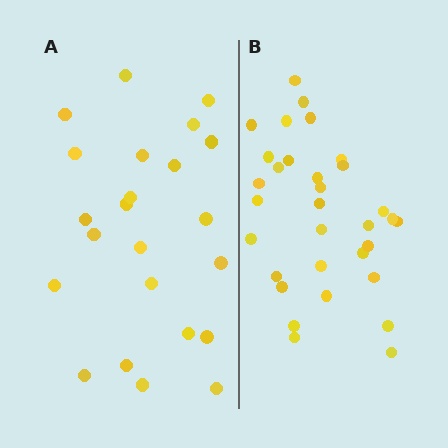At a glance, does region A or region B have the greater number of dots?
Region B (the right region) has more dots.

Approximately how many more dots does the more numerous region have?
Region B has roughly 8 or so more dots than region A.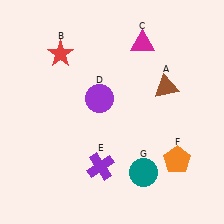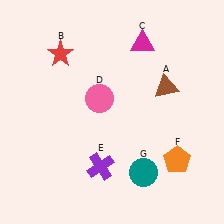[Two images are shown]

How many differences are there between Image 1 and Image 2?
There is 1 difference between the two images.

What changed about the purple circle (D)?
In Image 1, D is purple. In Image 2, it changed to pink.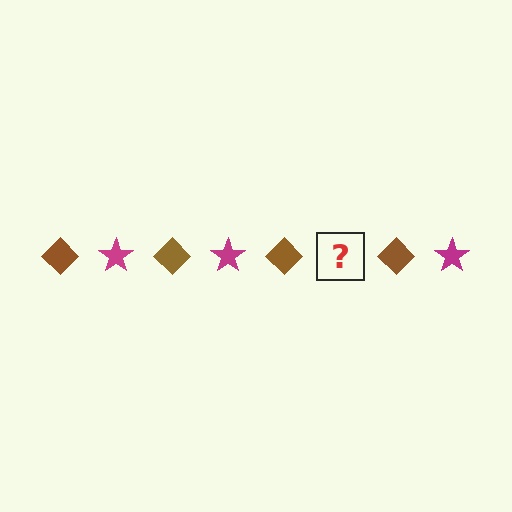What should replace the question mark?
The question mark should be replaced with a magenta star.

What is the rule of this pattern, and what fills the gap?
The rule is that the pattern alternates between brown diamond and magenta star. The gap should be filled with a magenta star.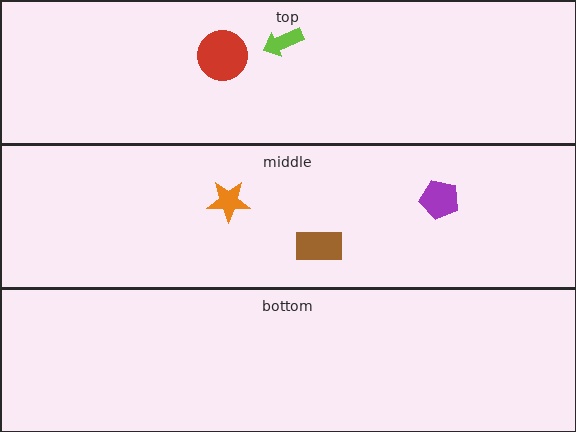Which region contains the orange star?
The middle region.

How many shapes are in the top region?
2.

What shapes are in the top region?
The red circle, the lime arrow.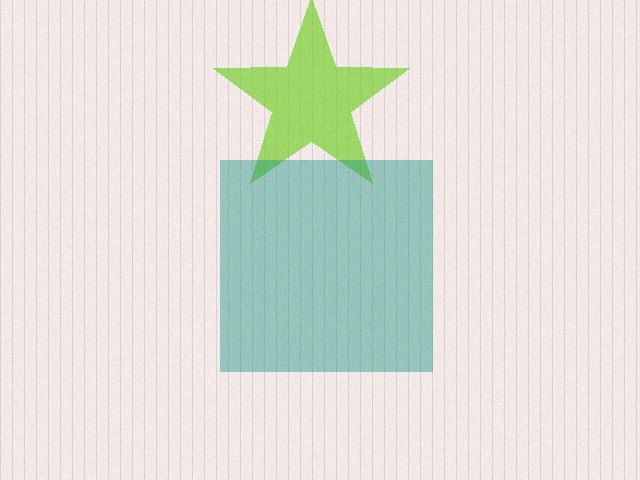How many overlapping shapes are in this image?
There are 2 overlapping shapes in the image.